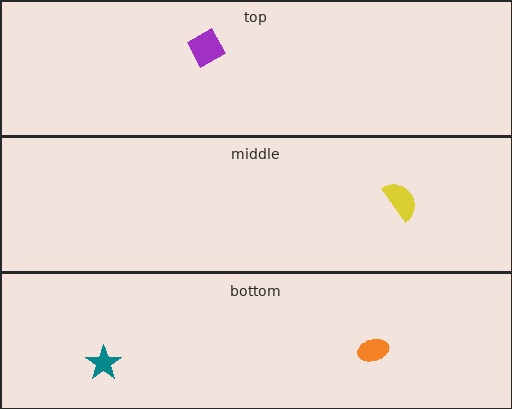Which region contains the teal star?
The bottom region.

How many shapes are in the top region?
1.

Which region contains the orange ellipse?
The bottom region.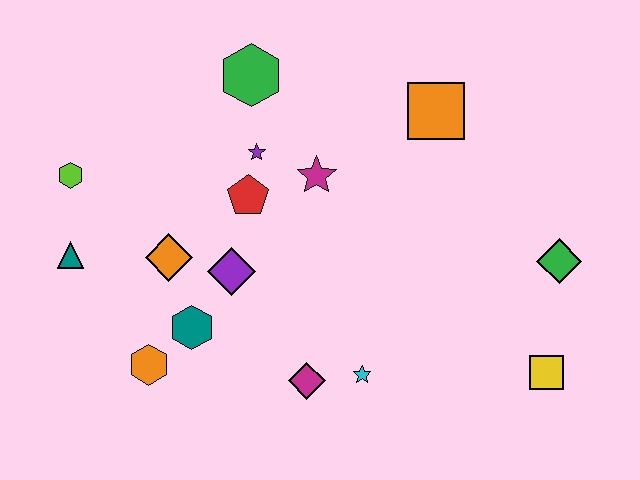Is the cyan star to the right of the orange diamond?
Yes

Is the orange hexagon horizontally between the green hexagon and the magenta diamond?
No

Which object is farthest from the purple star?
The yellow square is farthest from the purple star.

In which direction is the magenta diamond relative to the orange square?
The magenta diamond is below the orange square.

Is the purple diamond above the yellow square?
Yes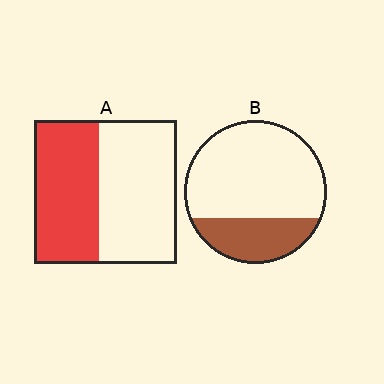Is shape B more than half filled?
No.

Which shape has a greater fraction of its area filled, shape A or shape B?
Shape A.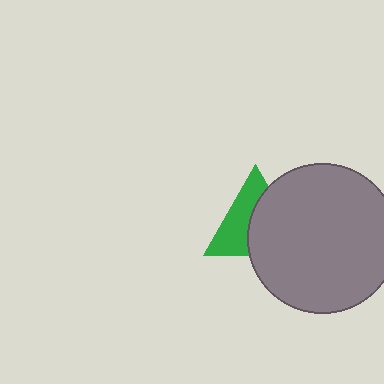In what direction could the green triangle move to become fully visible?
The green triangle could move left. That would shift it out from behind the gray circle entirely.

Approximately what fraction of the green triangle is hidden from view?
Roughly 52% of the green triangle is hidden behind the gray circle.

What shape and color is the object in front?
The object in front is a gray circle.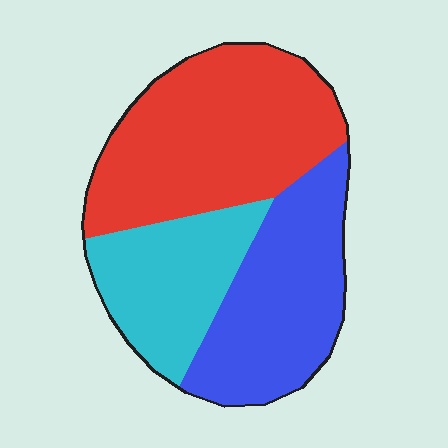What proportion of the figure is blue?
Blue takes up between a quarter and a half of the figure.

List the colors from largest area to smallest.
From largest to smallest: red, blue, cyan.